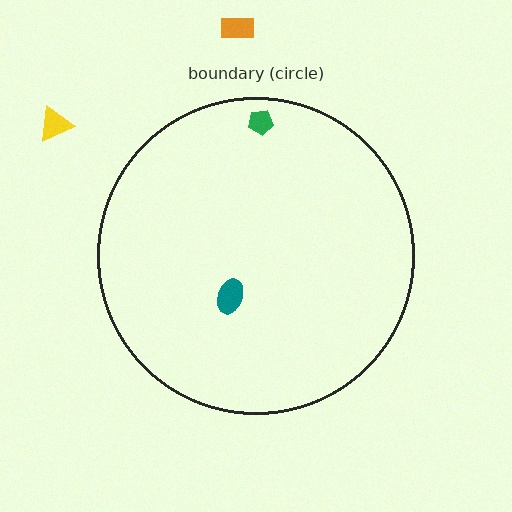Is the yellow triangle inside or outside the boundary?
Outside.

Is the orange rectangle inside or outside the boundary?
Outside.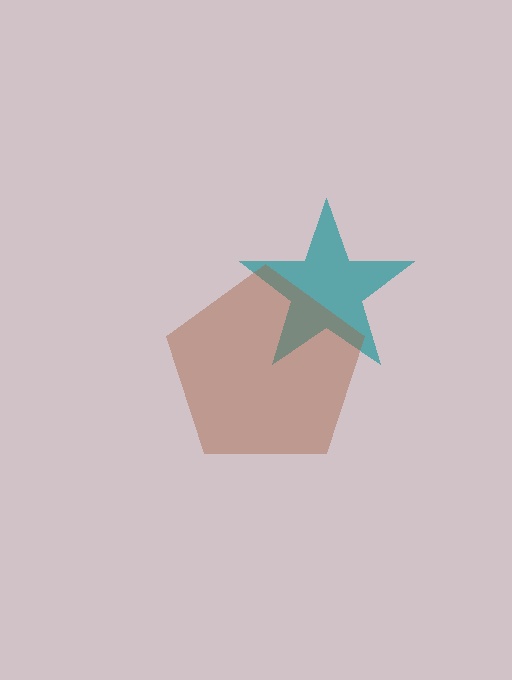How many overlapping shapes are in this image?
There are 2 overlapping shapes in the image.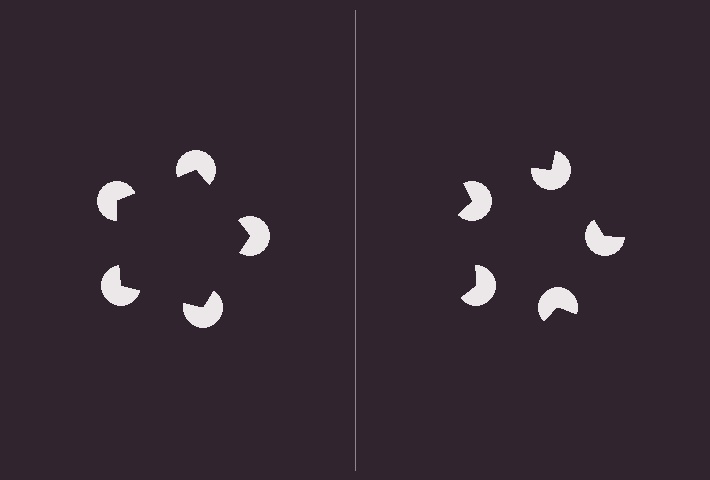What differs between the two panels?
The pac-man discs are positioned identically on both sides; only the wedge orientations differ. On the left they align to a pentagon; on the right they are misaligned.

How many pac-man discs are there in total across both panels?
10 — 5 on each side.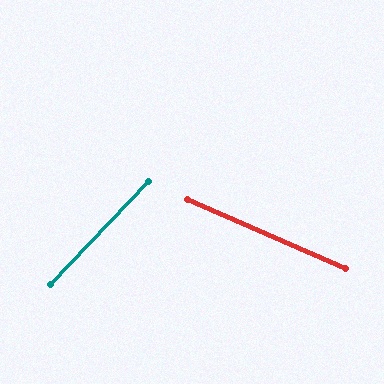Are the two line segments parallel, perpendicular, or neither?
Neither parallel nor perpendicular — they differ by about 70°.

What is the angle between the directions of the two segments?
Approximately 70 degrees.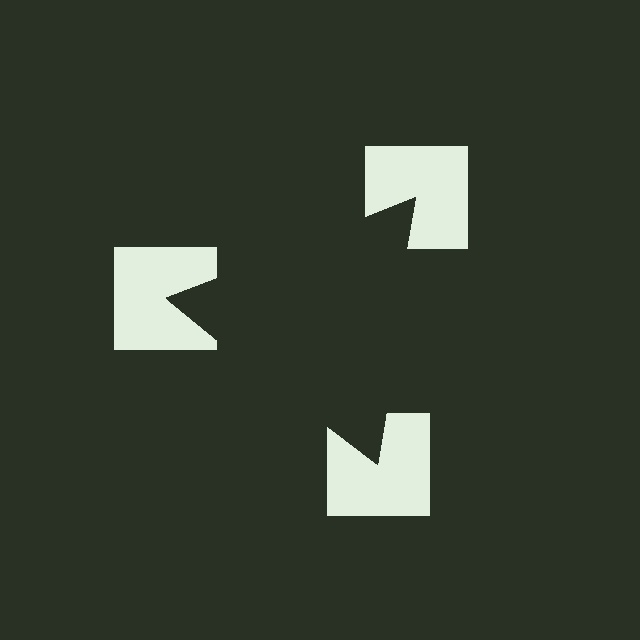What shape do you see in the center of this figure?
An illusory triangle — its edges are inferred from the aligned wedge cuts in the notched squares, not physically drawn.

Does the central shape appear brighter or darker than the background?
It typically appears slightly darker than the background, even though no actual brightness change is drawn.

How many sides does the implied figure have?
3 sides.